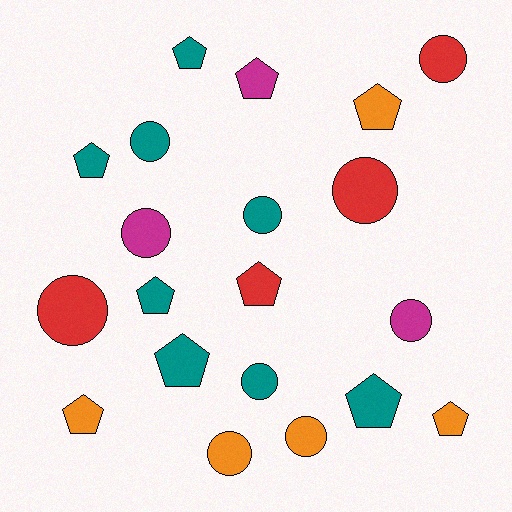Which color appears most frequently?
Teal, with 8 objects.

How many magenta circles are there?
There are 2 magenta circles.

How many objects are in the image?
There are 20 objects.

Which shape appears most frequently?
Pentagon, with 10 objects.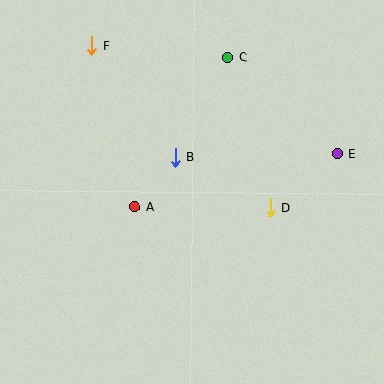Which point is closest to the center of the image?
Point B at (176, 157) is closest to the center.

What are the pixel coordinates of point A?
Point A is at (135, 207).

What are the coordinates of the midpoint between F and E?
The midpoint between F and E is at (215, 100).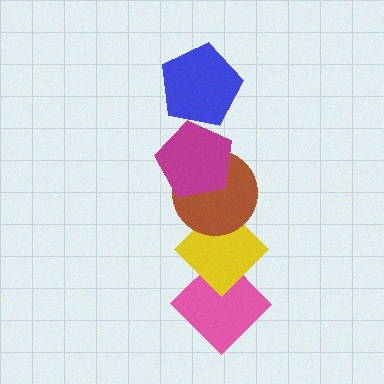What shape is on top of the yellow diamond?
The brown circle is on top of the yellow diamond.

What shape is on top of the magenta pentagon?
The blue pentagon is on top of the magenta pentagon.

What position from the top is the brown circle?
The brown circle is 3rd from the top.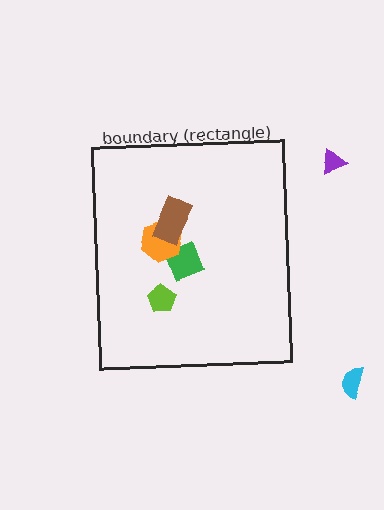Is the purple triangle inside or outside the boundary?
Outside.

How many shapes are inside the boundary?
4 inside, 2 outside.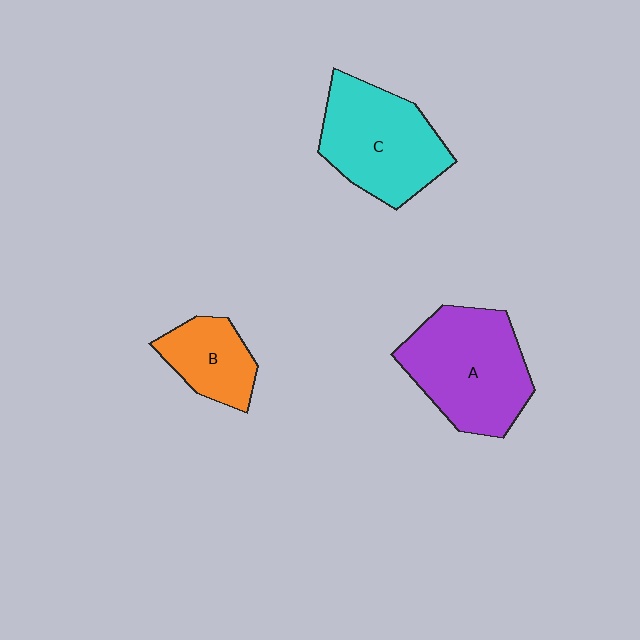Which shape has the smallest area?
Shape B (orange).